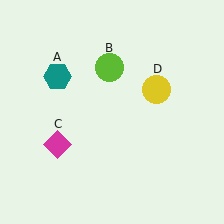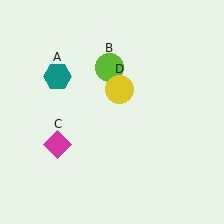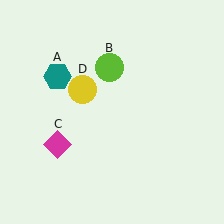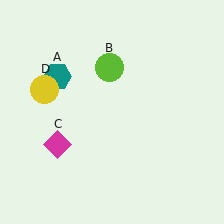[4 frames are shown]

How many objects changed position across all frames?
1 object changed position: yellow circle (object D).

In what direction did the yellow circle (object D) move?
The yellow circle (object D) moved left.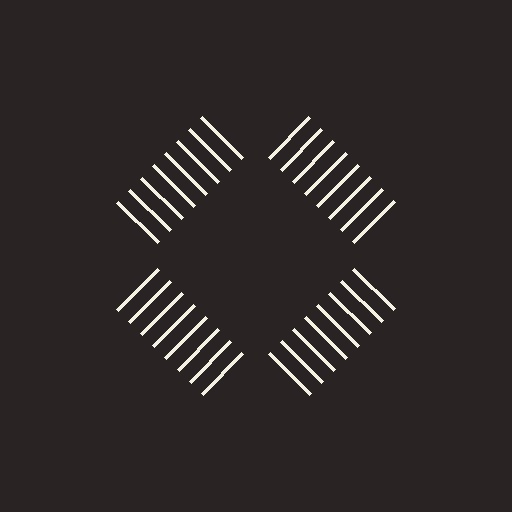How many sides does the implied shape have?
4 sides — the line-ends trace a square.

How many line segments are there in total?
32 — 8 along each of the 4 edges.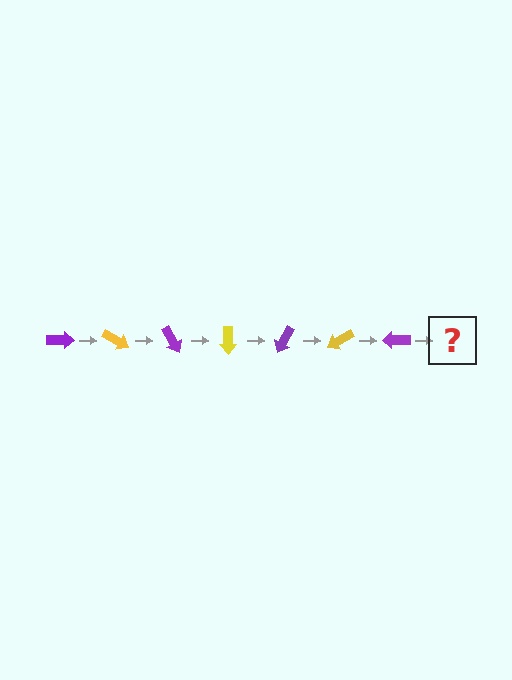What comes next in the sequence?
The next element should be a yellow arrow, rotated 210 degrees from the start.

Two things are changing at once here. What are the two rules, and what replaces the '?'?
The two rules are that it rotates 30 degrees each step and the color cycles through purple and yellow. The '?' should be a yellow arrow, rotated 210 degrees from the start.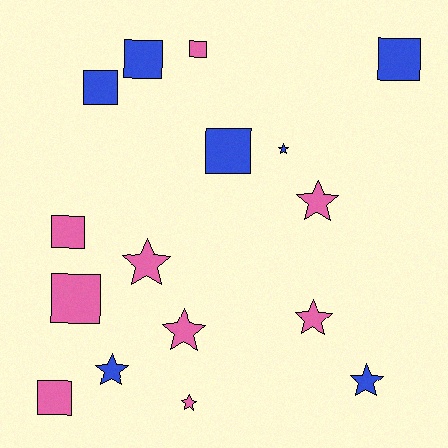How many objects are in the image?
There are 16 objects.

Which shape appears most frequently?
Star, with 8 objects.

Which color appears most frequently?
Pink, with 9 objects.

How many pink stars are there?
There are 5 pink stars.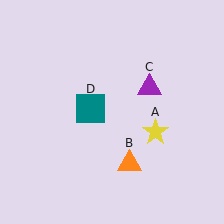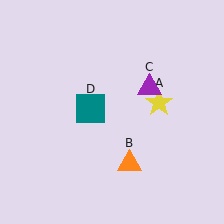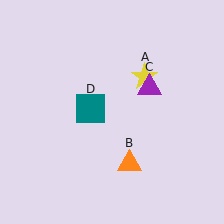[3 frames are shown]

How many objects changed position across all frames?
1 object changed position: yellow star (object A).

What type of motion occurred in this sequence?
The yellow star (object A) rotated counterclockwise around the center of the scene.